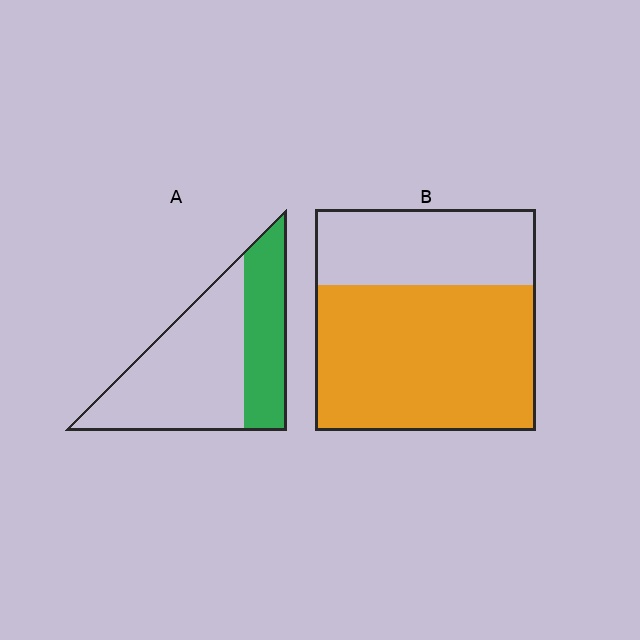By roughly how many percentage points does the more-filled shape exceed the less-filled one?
By roughly 30 percentage points (B over A).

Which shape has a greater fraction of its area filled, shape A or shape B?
Shape B.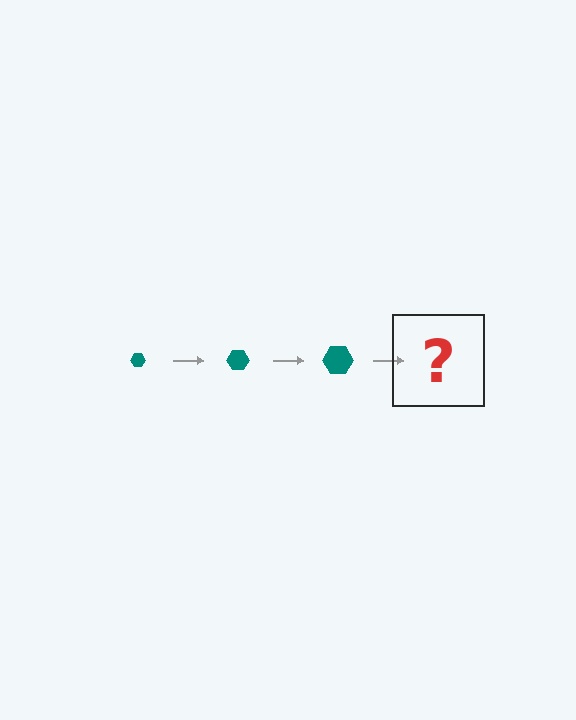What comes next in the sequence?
The next element should be a teal hexagon, larger than the previous one.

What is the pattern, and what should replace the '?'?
The pattern is that the hexagon gets progressively larger each step. The '?' should be a teal hexagon, larger than the previous one.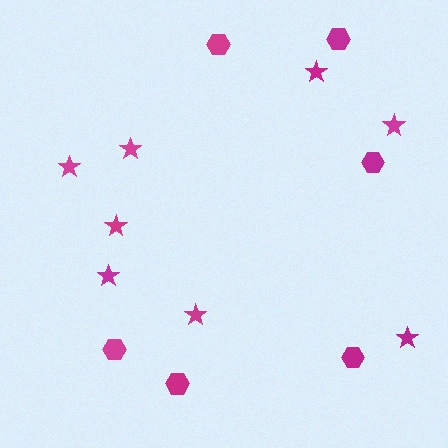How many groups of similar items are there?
There are 2 groups: one group of stars (8) and one group of hexagons (6).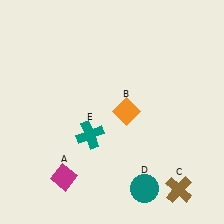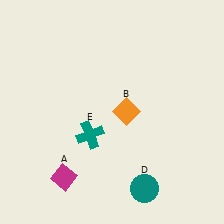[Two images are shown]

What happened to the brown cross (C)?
The brown cross (C) was removed in Image 2. It was in the bottom-right area of Image 1.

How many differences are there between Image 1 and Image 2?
There is 1 difference between the two images.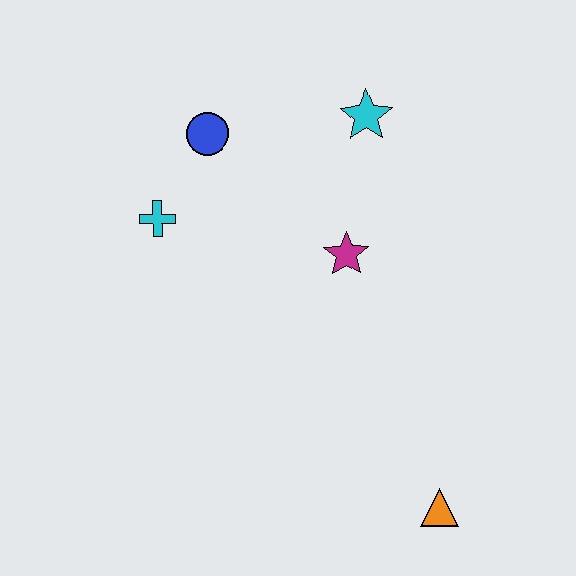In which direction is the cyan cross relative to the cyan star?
The cyan cross is to the left of the cyan star.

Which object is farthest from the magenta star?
The orange triangle is farthest from the magenta star.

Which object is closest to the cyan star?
The magenta star is closest to the cyan star.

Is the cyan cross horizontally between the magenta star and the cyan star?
No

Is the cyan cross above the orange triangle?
Yes